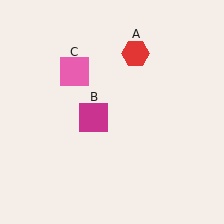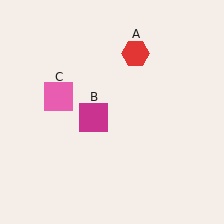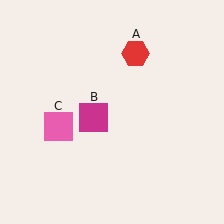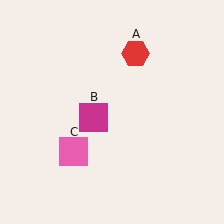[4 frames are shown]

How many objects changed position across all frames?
1 object changed position: pink square (object C).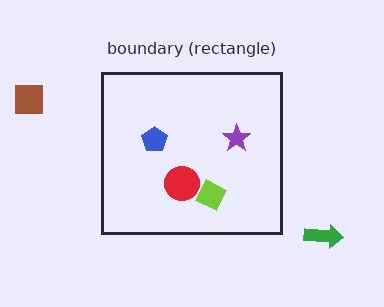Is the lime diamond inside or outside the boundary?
Inside.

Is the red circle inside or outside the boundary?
Inside.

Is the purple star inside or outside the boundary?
Inside.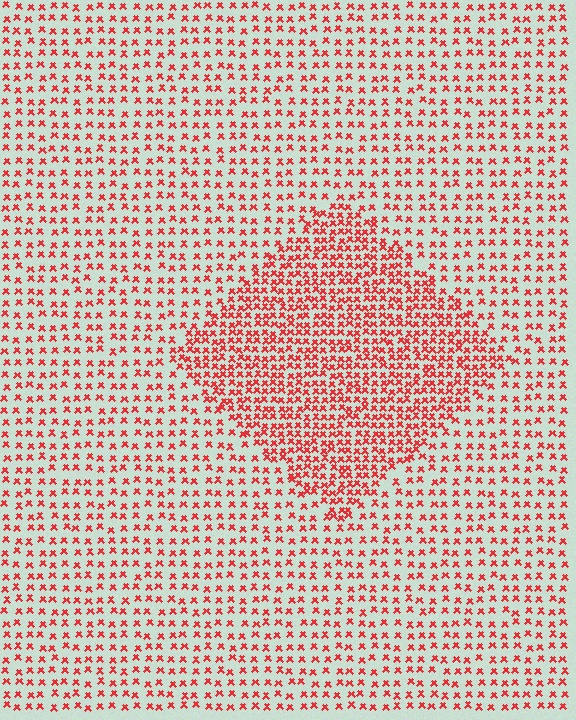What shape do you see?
I see a diamond.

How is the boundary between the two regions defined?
The boundary is defined by a change in element density (approximately 2.0x ratio). All elements are the same color, size, and shape.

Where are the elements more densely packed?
The elements are more densely packed inside the diamond boundary.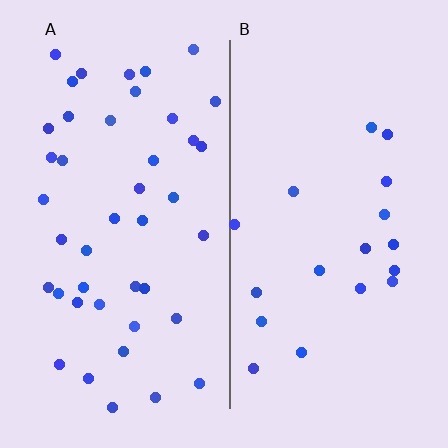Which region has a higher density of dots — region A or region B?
A (the left).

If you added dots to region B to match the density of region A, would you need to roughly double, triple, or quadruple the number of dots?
Approximately double.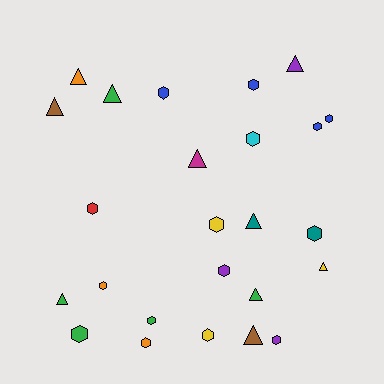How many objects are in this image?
There are 25 objects.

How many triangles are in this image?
There are 10 triangles.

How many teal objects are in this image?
There are 2 teal objects.